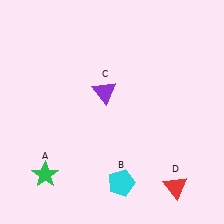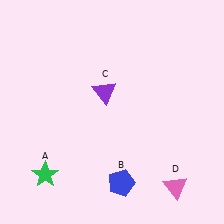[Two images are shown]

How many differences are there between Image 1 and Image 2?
There are 2 differences between the two images.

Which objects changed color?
B changed from cyan to blue. D changed from red to pink.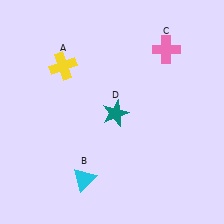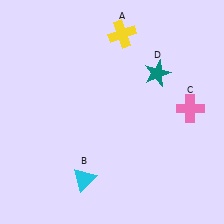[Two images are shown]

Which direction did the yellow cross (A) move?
The yellow cross (A) moved right.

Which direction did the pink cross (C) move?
The pink cross (C) moved down.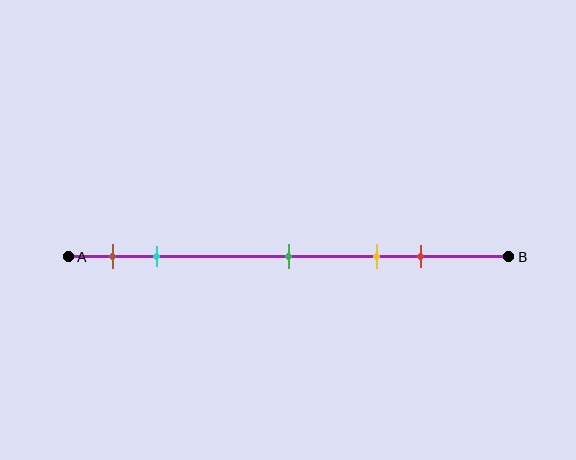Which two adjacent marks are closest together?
The brown and cyan marks are the closest adjacent pair.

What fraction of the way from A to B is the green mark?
The green mark is approximately 50% (0.5) of the way from A to B.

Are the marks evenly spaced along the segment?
No, the marks are not evenly spaced.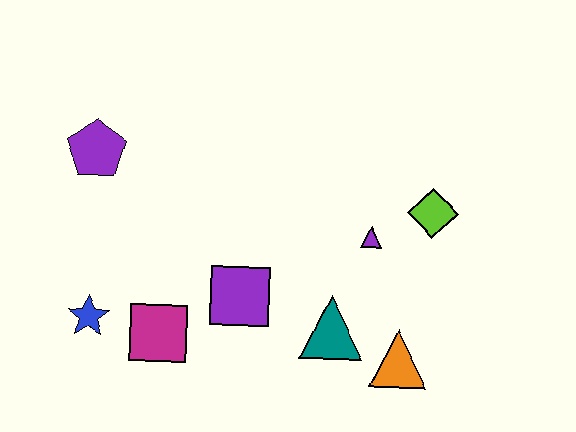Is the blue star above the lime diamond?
No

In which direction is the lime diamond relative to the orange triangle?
The lime diamond is above the orange triangle.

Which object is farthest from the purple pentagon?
The orange triangle is farthest from the purple pentagon.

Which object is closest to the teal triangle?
The orange triangle is closest to the teal triangle.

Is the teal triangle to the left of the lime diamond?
Yes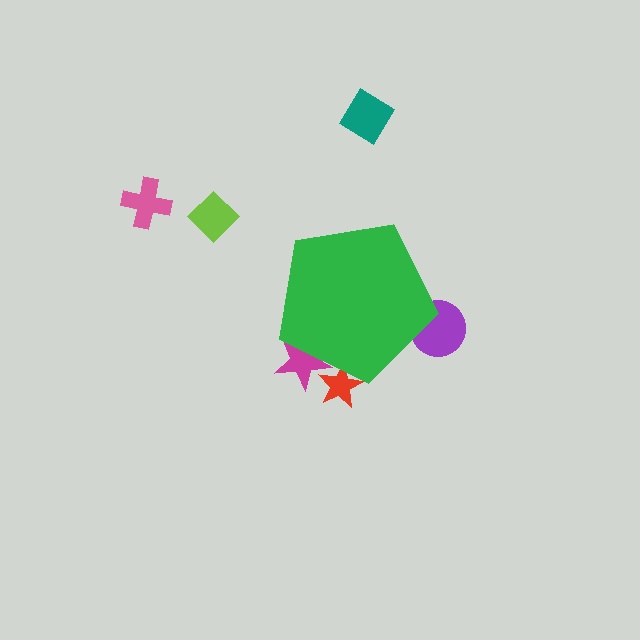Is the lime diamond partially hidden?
No, the lime diamond is fully visible.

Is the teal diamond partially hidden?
No, the teal diamond is fully visible.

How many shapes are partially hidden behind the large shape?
3 shapes are partially hidden.